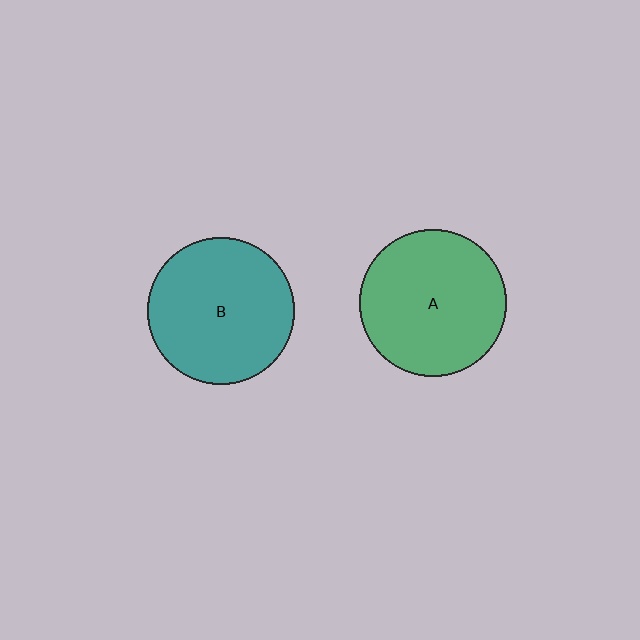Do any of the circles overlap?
No, none of the circles overlap.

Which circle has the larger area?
Circle A (green).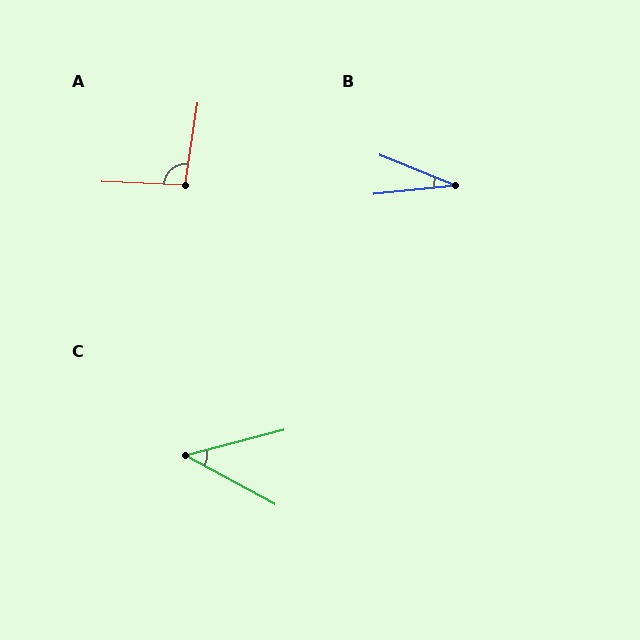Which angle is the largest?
A, at approximately 96 degrees.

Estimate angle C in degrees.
Approximately 43 degrees.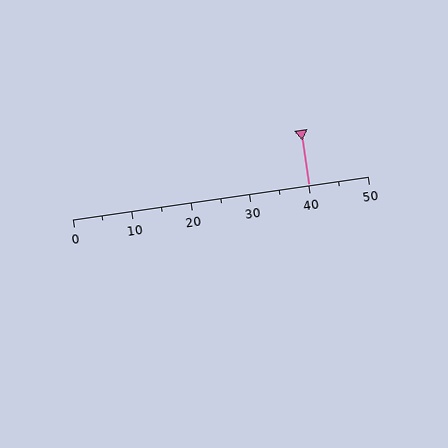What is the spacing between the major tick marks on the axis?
The major ticks are spaced 10 apart.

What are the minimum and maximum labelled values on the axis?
The axis runs from 0 to 50.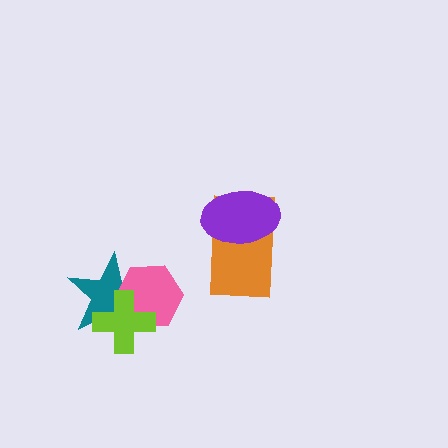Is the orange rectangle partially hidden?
Yes, it is partially covered by another shape.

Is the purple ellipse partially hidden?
No, no other shape covers it.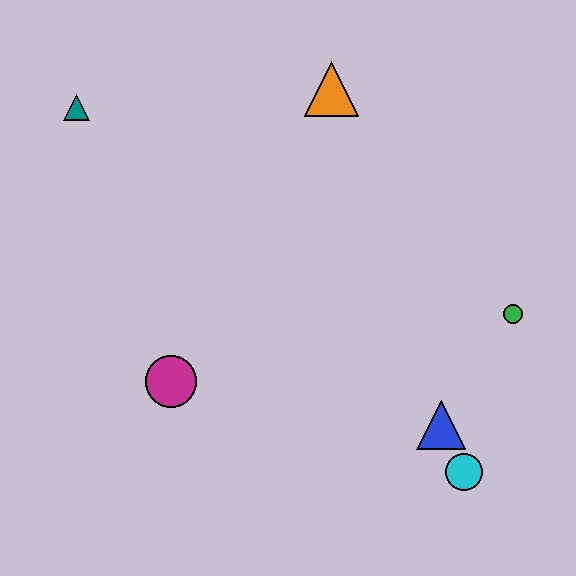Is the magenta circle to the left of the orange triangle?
Yes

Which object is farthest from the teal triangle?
The cyan circle is farthest from the teal triangle.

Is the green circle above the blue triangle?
Yes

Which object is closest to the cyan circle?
The blue triangle is closest to the cyan circle.